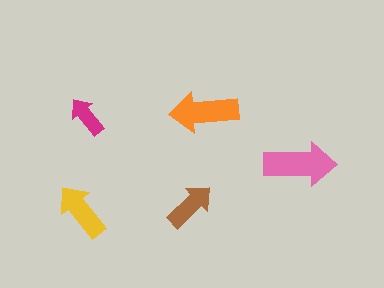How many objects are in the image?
There are 5 objects in the image.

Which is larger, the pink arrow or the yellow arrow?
The pink one.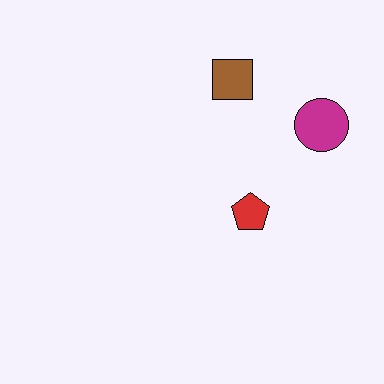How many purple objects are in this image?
There are no purple objects.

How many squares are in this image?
There is 1 square.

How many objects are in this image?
There are 3 objects.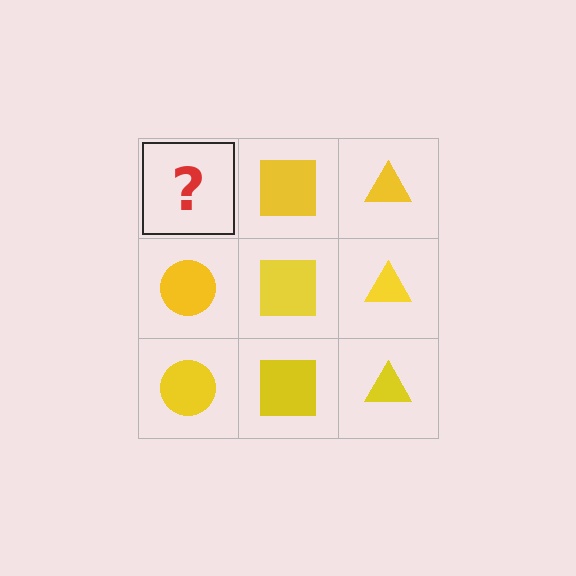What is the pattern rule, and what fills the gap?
The rule is that each column has a consistent shape. The gap should be filled with a yellow circle.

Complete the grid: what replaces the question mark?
The question mark should be replaced with a yellow circle.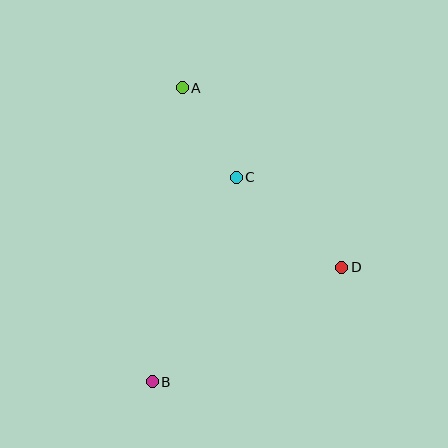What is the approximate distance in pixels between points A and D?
The distance between A and D is approximately 240 pixels.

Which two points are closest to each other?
Points A and C are closest to each other.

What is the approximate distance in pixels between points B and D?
The distance between B and D is approximately 221 pixels.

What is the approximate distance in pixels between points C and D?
The distance between C and D is approximately 139 pixels.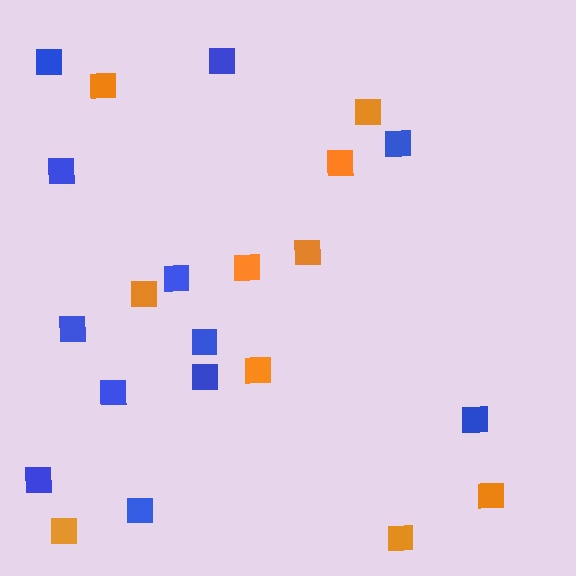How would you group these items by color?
There are 2 groups: one group of blue squares (12) and one group of orange squares (10).